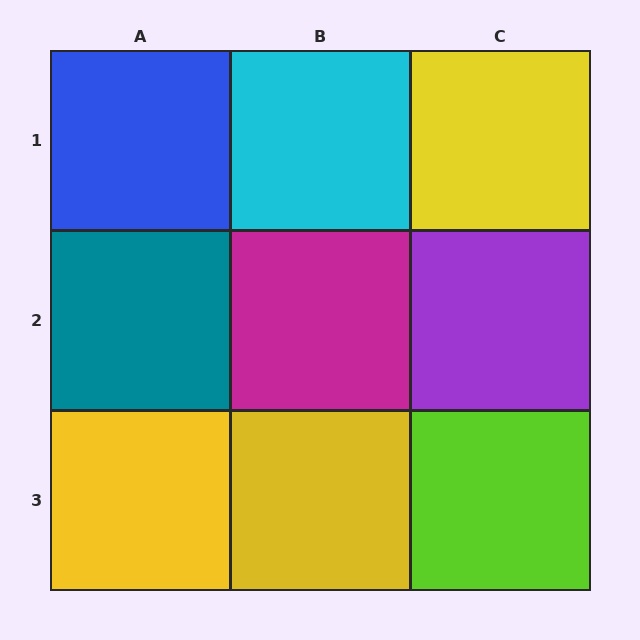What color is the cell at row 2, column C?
Purple.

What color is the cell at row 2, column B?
Magenta.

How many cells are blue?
1 cell is blue.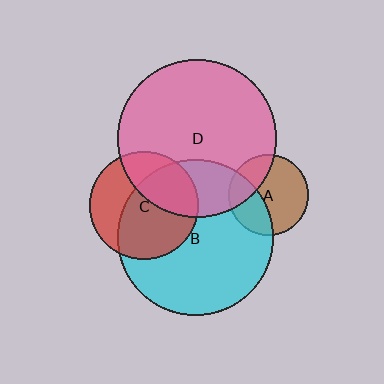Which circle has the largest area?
Circle D (pink).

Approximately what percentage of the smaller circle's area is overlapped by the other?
Approximately 35%.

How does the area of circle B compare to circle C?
Approximately 2.1 times.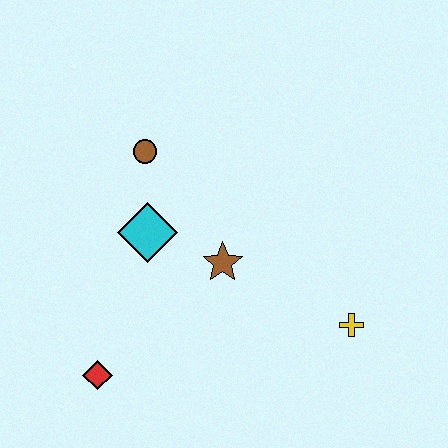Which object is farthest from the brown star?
The red diamond is farthest from the brown star.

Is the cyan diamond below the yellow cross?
No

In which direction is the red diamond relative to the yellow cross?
The red diamond is to the left of the yellow cross.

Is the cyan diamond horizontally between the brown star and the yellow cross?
No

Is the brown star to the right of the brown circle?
Yes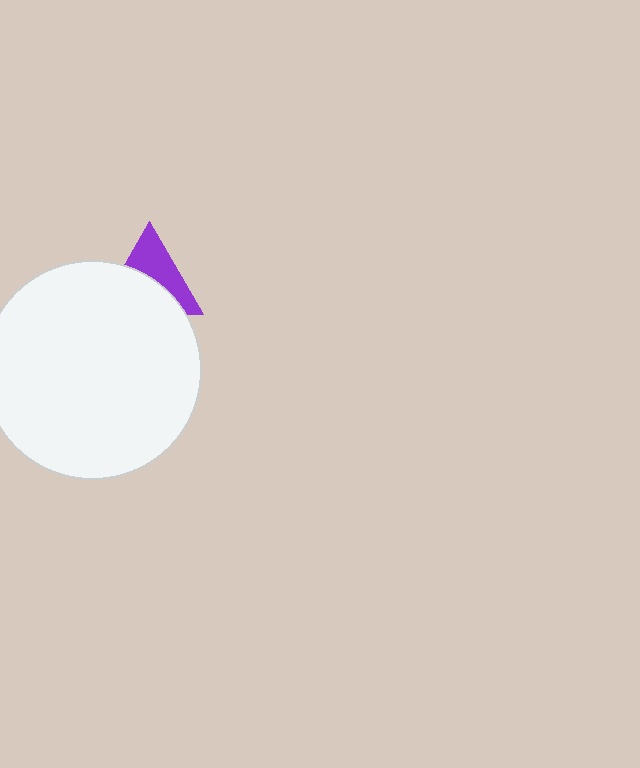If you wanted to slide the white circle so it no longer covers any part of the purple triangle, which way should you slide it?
Slide it down — that is the most direct way to separate the two shapes.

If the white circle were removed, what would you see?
You would see the complete purple triangle.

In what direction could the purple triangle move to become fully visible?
The purple triangle could move up. That would shift it out from behind the white circle entirely.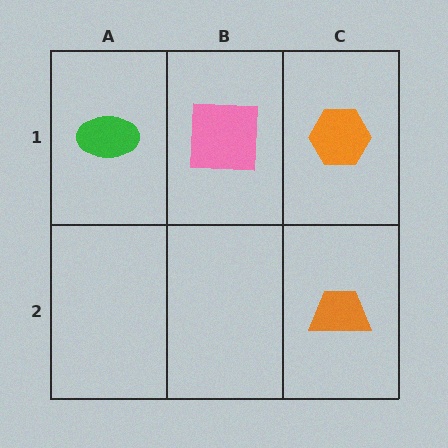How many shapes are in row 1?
3 shapes.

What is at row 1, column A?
A green ellipse.